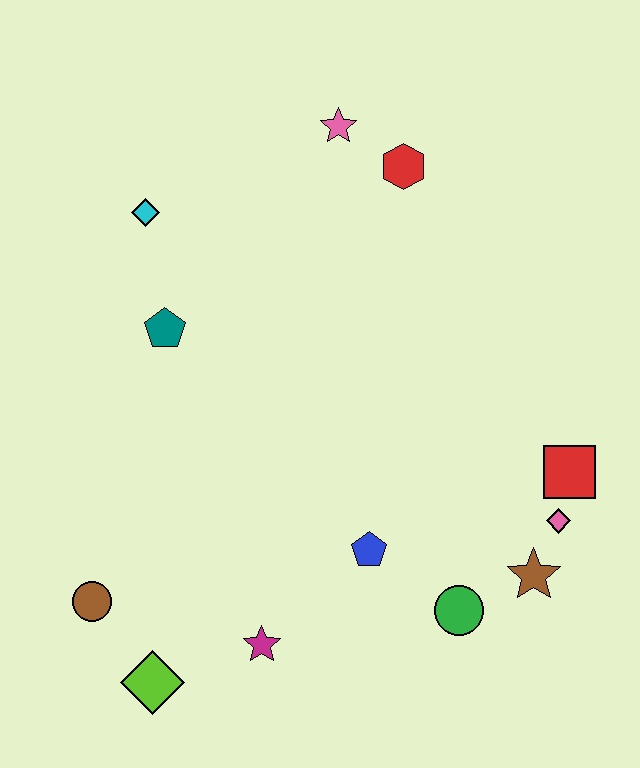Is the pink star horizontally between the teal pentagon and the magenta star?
No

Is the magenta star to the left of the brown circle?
No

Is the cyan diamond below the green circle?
No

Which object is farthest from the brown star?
The cyan diamond is farthest from the brown star.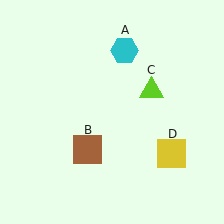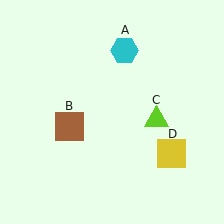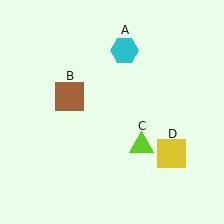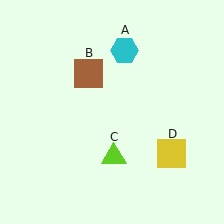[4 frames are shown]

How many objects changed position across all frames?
2 objects changed position: brown square (object B), lime triangle (object C).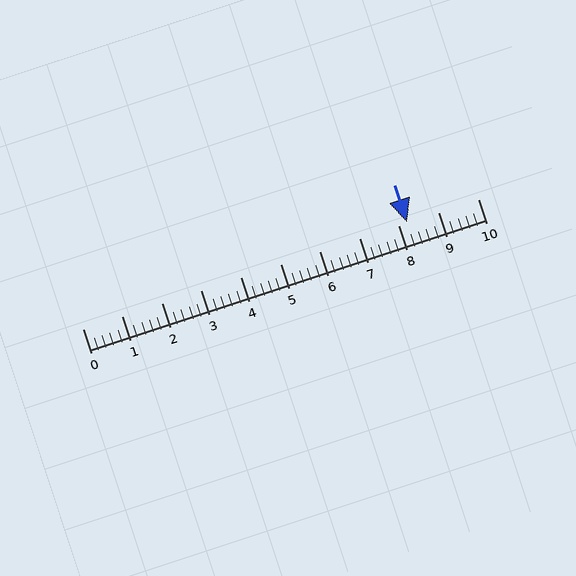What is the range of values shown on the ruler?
The ruler shows values from 0 to 10.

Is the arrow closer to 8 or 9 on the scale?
The arrow is closer to 8.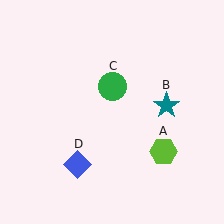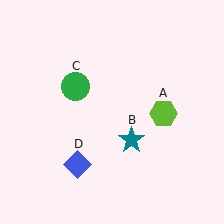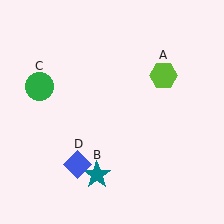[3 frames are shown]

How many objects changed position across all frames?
3 objects changed position: lime hexagon (object A), teal star (object B), green circle (object C).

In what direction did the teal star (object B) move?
The teal star (object B) moved down and to the left.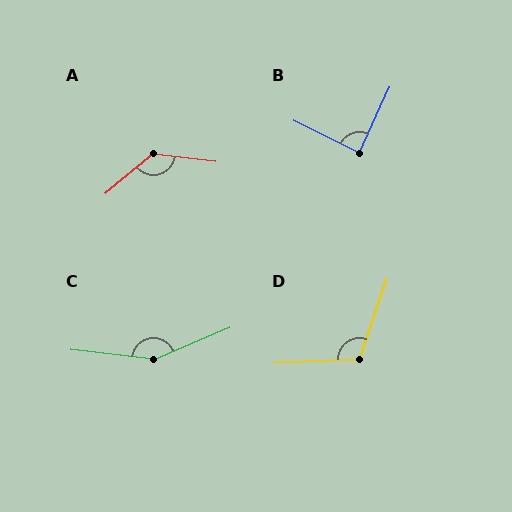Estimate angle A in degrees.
Approximately 133 degrees.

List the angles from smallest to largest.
B (88°), D (111°), A (133°), C (150°).